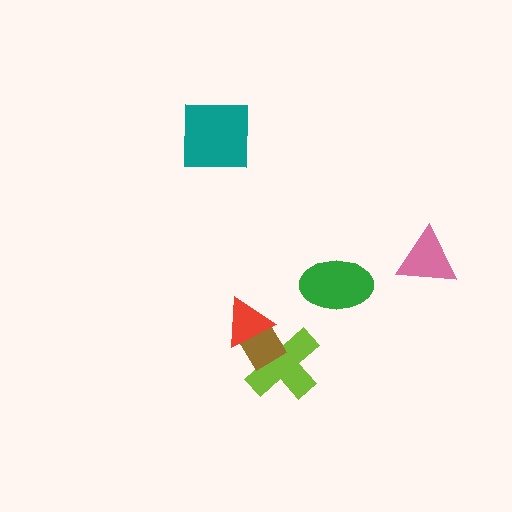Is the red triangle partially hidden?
No, no other shape covers it.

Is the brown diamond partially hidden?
Yes, it is partially covered by another shape.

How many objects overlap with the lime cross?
2 objects overlap with the lime cross.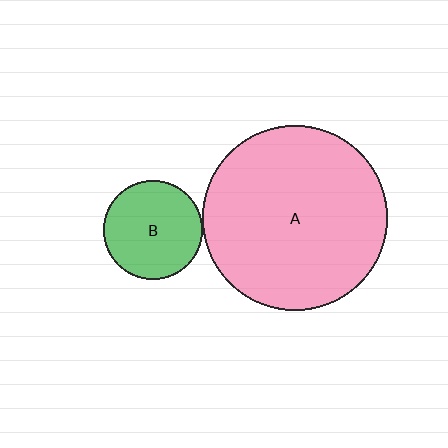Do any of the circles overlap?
No, none of the circles overlap.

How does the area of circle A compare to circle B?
Approximately 3.4 times.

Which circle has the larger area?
Circle A (pink).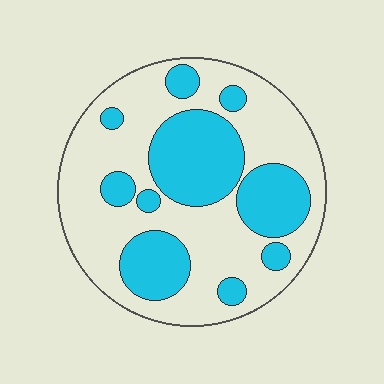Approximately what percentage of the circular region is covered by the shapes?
Approximately 35%.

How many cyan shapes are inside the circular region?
10.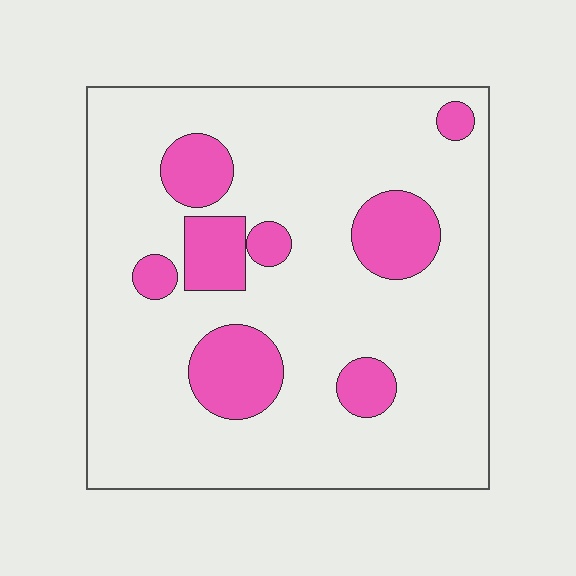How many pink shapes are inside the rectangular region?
8.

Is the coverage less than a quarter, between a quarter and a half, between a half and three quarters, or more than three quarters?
Less than a quarter.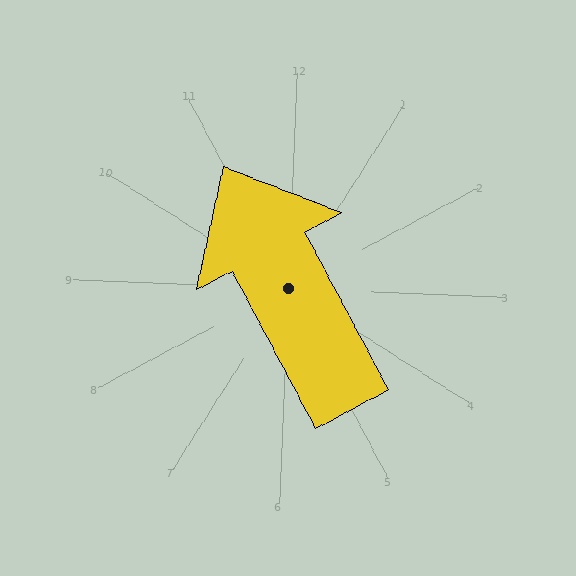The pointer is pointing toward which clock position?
Roughly 11 o'clock.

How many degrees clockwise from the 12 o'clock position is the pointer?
Approximately 330 degrees.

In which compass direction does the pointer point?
Northwest.